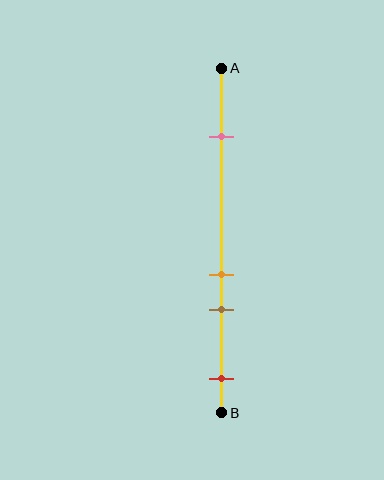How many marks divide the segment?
There are 4 marks dividing the segment.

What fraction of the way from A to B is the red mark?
The red mark is approximately 90% (0.9) of the way from A to B.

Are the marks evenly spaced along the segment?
No, the marks are not evenly spaced.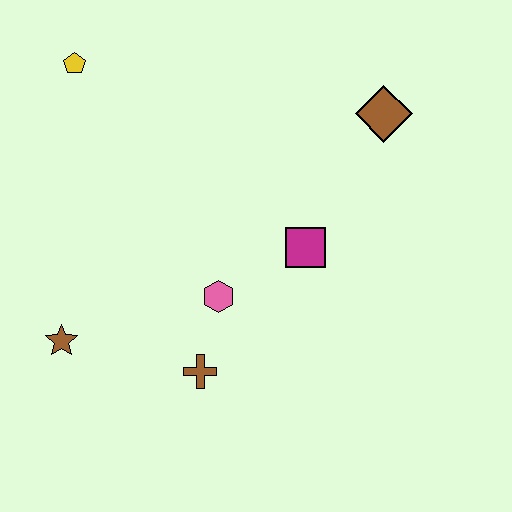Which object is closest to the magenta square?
The pink hexagon is closest to the magenta square.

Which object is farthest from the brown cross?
The yellow pentagon is farthest from the brown cross.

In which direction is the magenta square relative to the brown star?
The magenta square is to the right of the brown star.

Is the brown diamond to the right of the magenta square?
Yes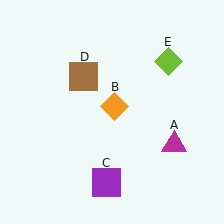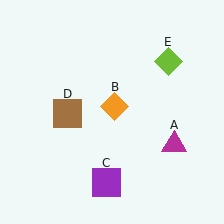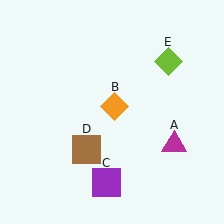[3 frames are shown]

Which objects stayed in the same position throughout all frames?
Magenta triangle (object A) and orange diamond (object B) and purple square (object C) and lime diamond (object E) remained stationary.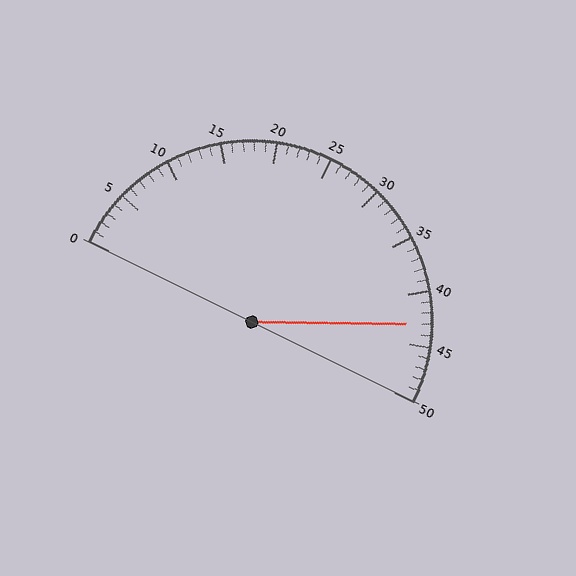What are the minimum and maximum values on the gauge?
The gauge ranges from 0 to 50.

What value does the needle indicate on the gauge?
The needle indicates approximately 43.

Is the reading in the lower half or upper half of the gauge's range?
The reading is in the upper half of the range (0 to 50).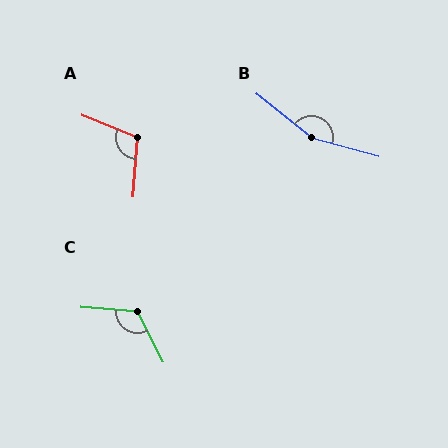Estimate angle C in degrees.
Approximately 121 degrees.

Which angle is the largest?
B, at approximately 157 degrees.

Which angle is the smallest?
A, at approximately 109 degrees.